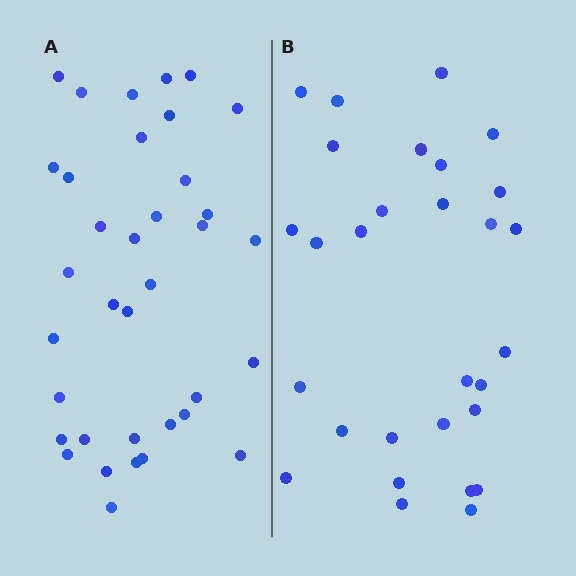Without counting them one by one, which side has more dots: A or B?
Region A (the left region) has more dots.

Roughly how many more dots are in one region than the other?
Region A has roughly 8 or so more dots than region B.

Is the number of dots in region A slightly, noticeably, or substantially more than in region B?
Region A has only slightly more — the two regions are fairly close. The ratio is roughly 1.2 to 1.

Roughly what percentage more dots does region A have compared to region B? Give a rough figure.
About 25% more.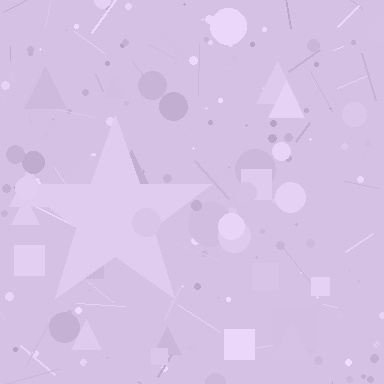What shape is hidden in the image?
A star is hidden in the image.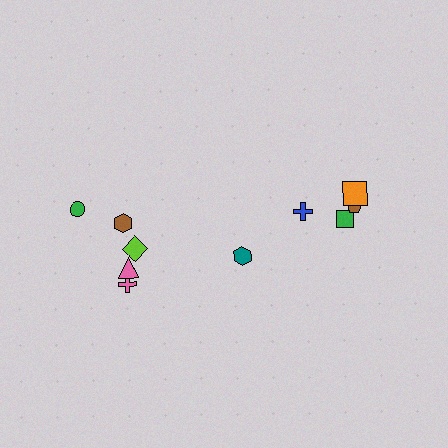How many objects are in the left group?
There are 6 objects.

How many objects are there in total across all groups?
There are 10 objects.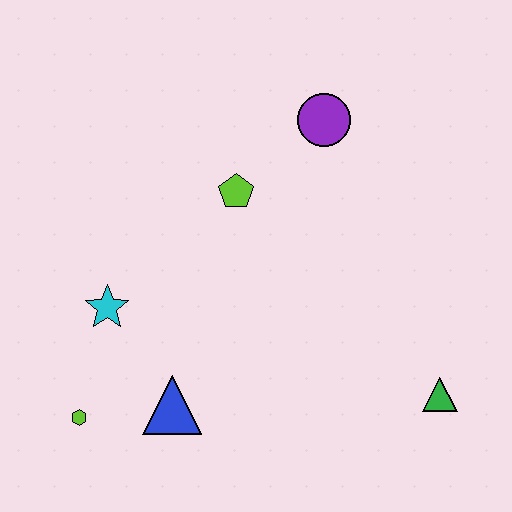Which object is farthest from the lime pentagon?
The green triangle is farthest from the lime pentagon.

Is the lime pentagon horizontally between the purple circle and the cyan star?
Yes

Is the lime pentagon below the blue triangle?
No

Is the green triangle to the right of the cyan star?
Yes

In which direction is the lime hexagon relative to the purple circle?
The lime hexagon is below the purple circle.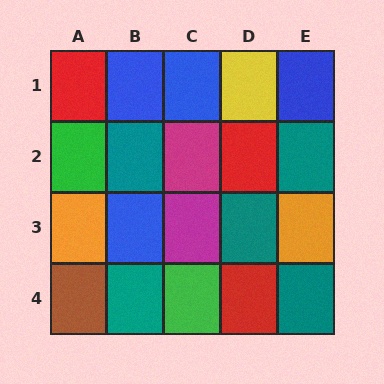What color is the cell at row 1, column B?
Blue.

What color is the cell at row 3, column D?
Teal.